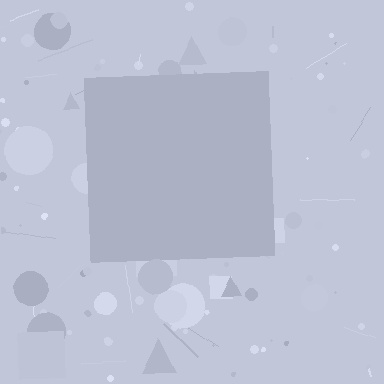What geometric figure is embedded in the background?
A square is embedded in the background.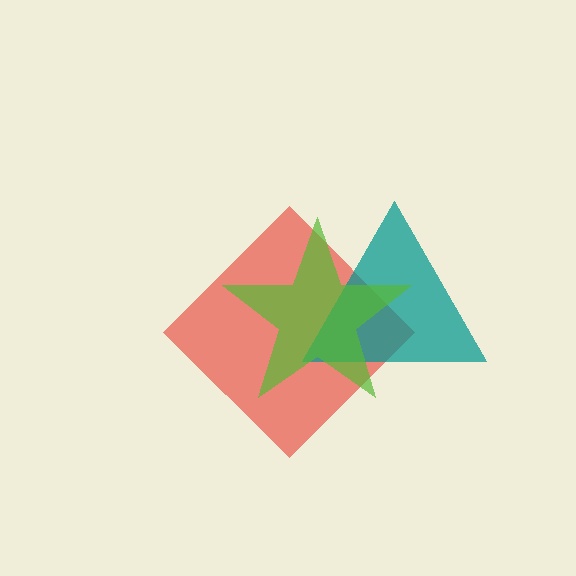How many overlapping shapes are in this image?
There are 3 overlapping shapes in the image.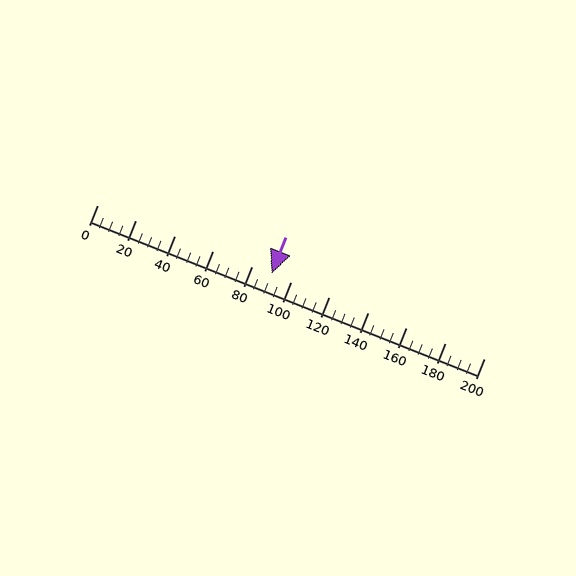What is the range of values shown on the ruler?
The ruler shows values from 0 to 200.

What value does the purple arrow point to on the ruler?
The purple arrow points to approximately 90.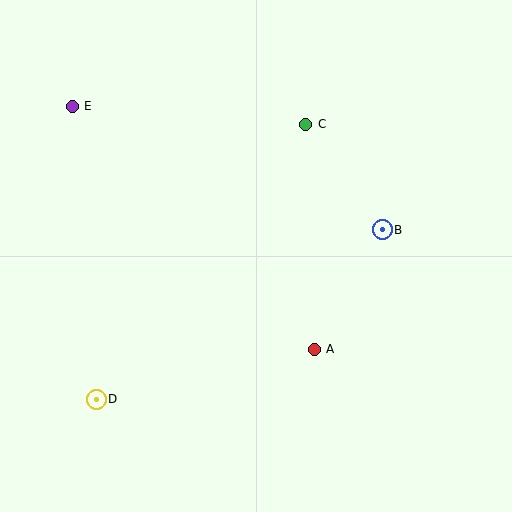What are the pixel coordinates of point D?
Point D is at (96, 399).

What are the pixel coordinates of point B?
Point B is at (382, 230).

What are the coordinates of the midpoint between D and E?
The midpoint between D and E is at (84, 253).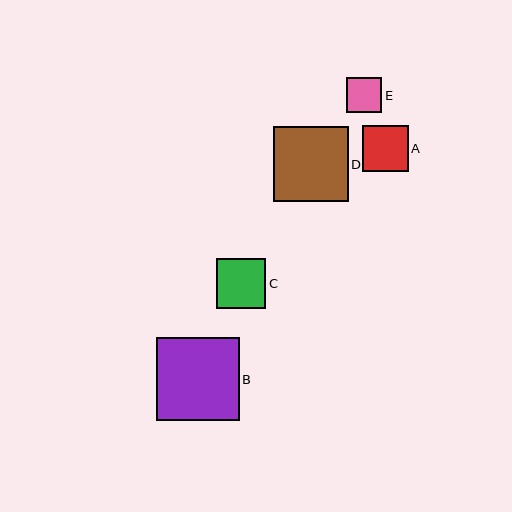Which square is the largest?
Square B is the largest with a size of approximately 83 pixels.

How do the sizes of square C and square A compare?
Square C and square A are approximately the same size.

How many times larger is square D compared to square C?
Square D is approximately 1.5 times the size of square C.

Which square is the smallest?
Square E is the smallest with a size of approximately 35 pixels.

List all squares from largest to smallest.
From largest to smallest: B, D, C, A, E.